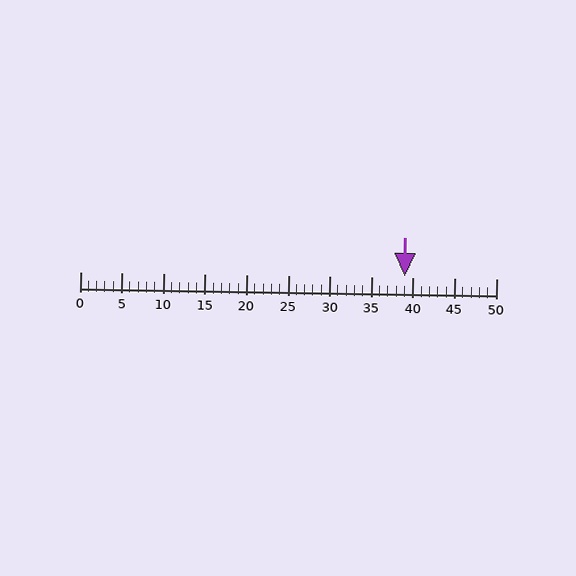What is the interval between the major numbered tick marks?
The major tick marks are spaced 5 units apart.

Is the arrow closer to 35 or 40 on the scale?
The arrow is closer to 40.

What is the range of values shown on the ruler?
The ruler shows values from 0 to 50.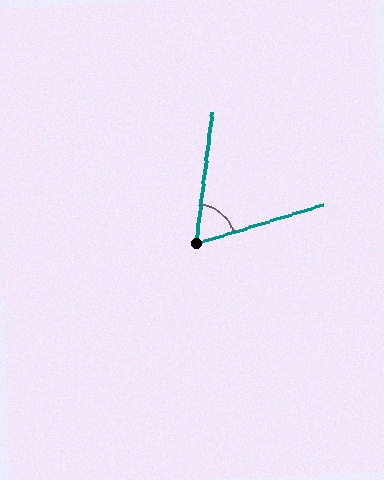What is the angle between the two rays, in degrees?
Approximately 66 degrees.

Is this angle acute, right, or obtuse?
It is acute.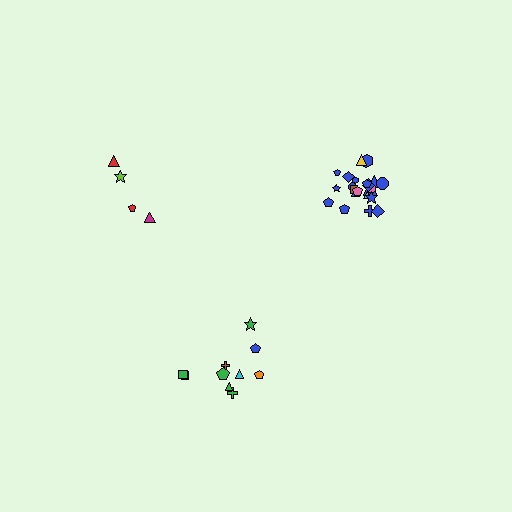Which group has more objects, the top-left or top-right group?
The top-right group.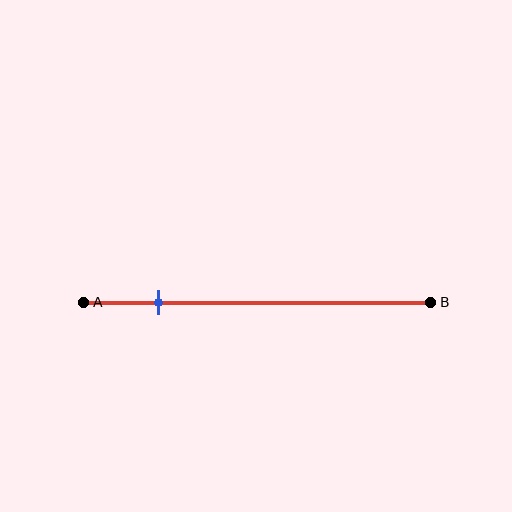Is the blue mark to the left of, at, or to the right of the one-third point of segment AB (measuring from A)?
The blue mark is to the left of the one-third point of segment AB.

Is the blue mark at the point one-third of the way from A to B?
No, the mark is at about 20% from A, not at the 33% one-third point.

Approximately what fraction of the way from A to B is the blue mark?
The blue mark is approximately 20% of the way from A to B.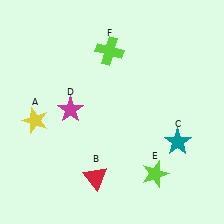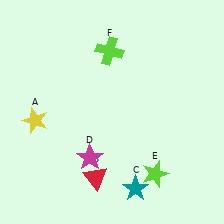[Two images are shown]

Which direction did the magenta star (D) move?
The magenta star (D) moved down.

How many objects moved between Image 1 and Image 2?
2 objects moved between the two images.